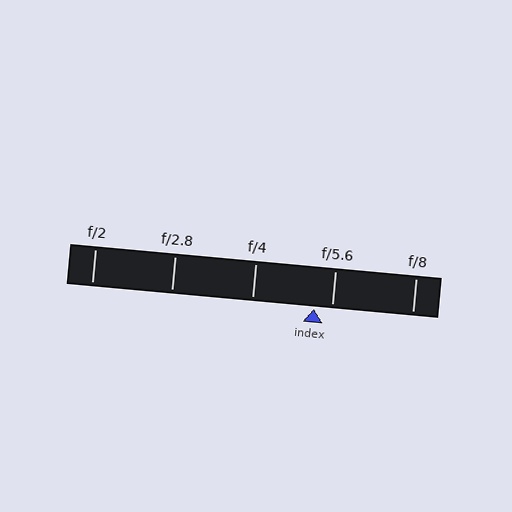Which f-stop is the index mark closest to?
The index mark is closest to f/5.6.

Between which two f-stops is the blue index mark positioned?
The index mark is between f/4 and f/5.6.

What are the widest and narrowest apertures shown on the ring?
The widest aperture shown is f/2 and the narrowest is f/8.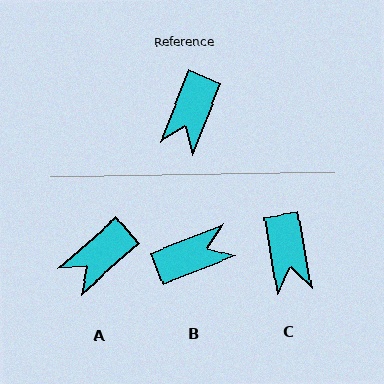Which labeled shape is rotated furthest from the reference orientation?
B, about 133 degrees away.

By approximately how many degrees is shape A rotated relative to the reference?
Approximately 27 degrees clockwise.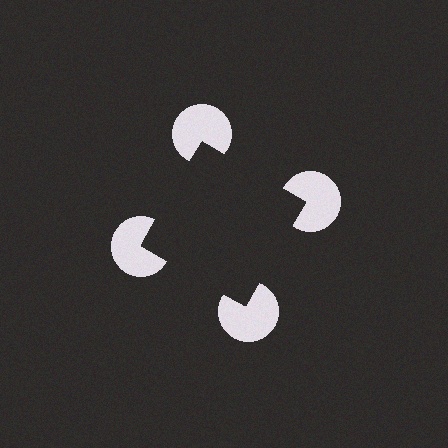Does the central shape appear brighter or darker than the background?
It typically appears slightly darker than the background, even though no actual brightness change is drawn.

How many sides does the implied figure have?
4 sides.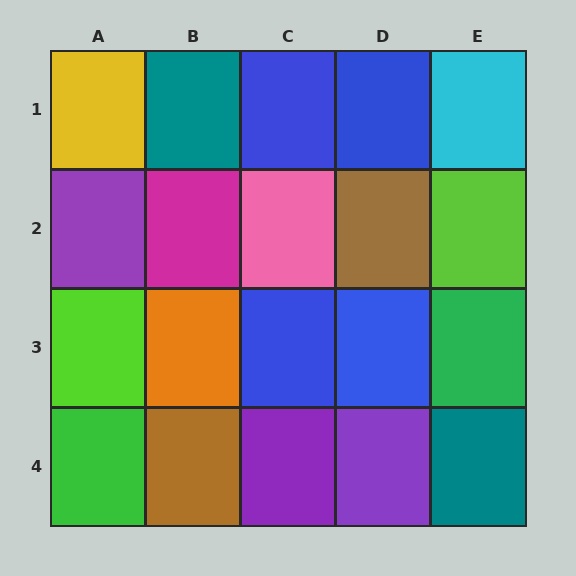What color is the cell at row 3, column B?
Orange.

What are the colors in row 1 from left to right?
Yellow, teal, blue, blue, cyan.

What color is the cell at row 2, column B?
Magenta.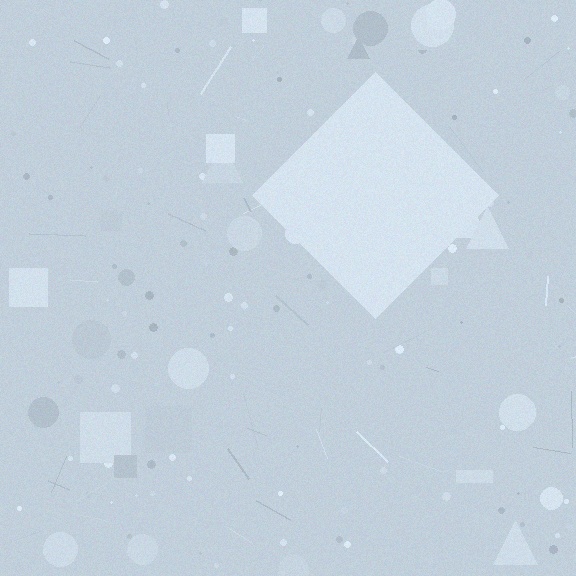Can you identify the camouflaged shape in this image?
The camouflaged shape is a diamond.